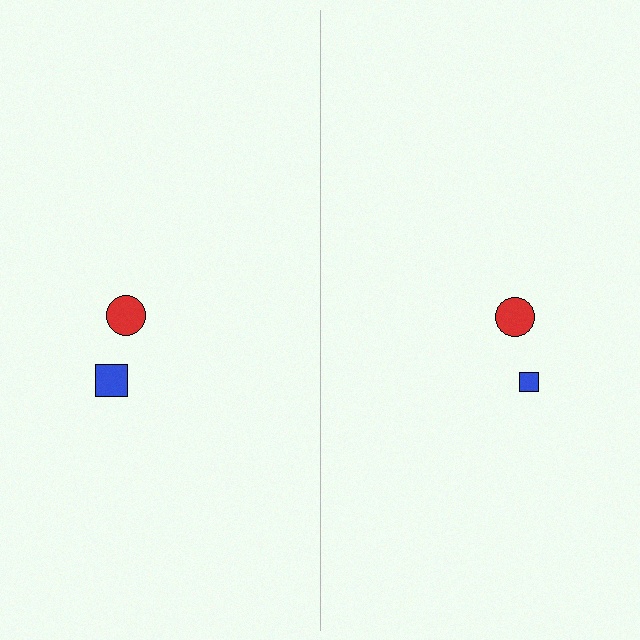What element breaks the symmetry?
The blue square on the right side has a different size than its mirror counterpart.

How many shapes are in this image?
There are 4 shapes in this image.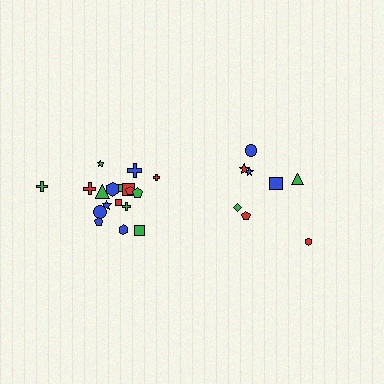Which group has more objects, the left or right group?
The left group.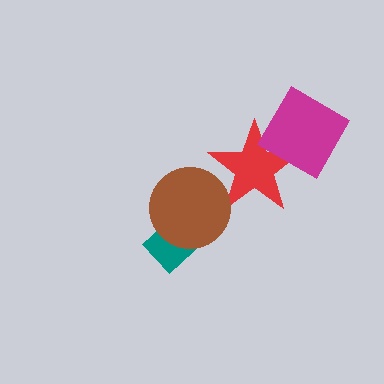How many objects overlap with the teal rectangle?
1 object overlaps with the teal rectangle.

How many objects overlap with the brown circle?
2 objects overlap with the brown circle.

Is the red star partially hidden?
Yes, it is partially covered by another shape.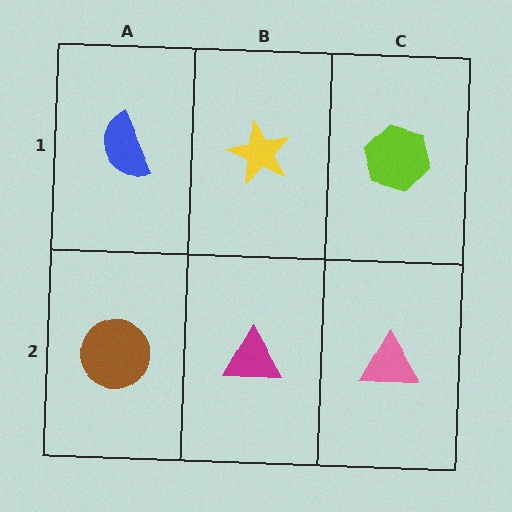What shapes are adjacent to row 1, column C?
A pink triangle (row 2, column C), a yellow star (row 1, column B).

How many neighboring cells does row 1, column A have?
2.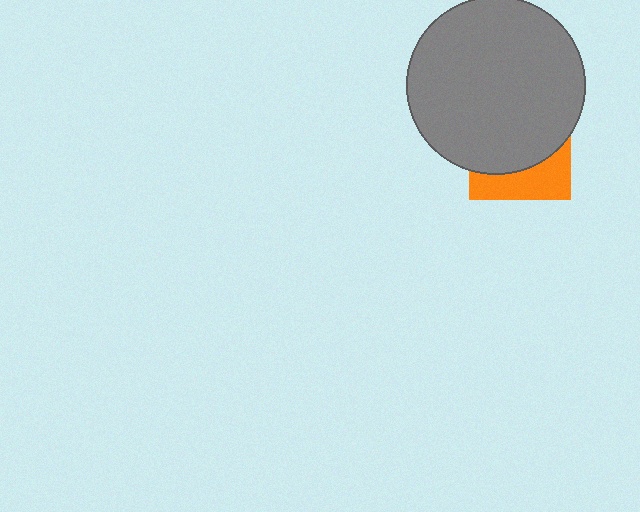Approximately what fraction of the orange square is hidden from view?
Roughly 67% of the orange square is hidden behind the gray circle.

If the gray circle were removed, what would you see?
You would see the complete orange square.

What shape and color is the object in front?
The object in front is a gray circle.